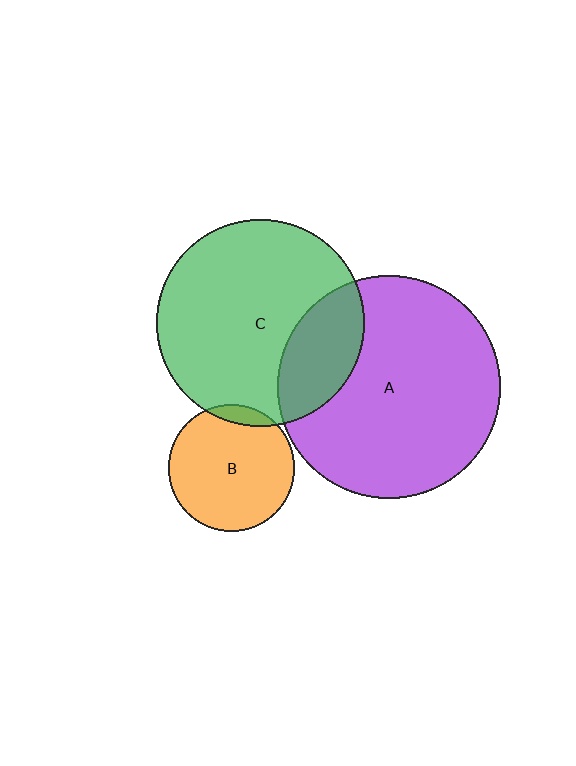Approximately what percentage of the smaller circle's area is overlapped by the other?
Approximately 10%.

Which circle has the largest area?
Circle A (purple).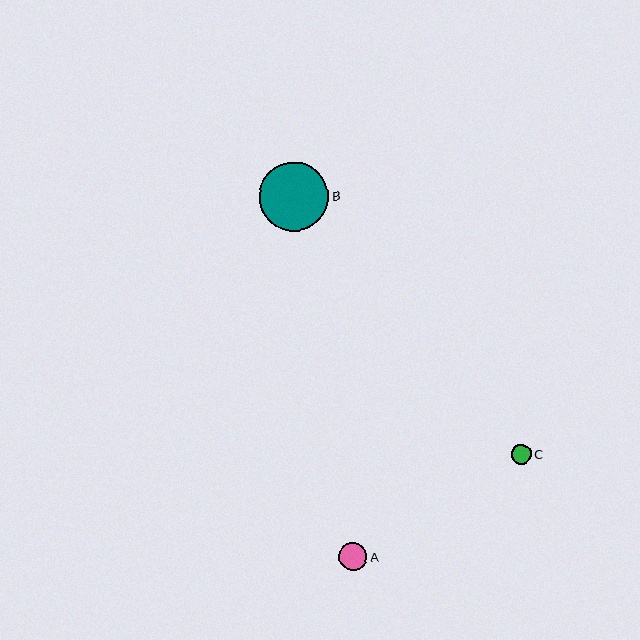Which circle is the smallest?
Circle C is the smallest with a size of approximately 20 pixels.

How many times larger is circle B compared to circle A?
Circle B is approximately 2.4 times the size of circle A.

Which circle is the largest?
Circle B is the largest with a size of approximately 69 pixels.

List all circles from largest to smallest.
From largest to smallest: B, A, C.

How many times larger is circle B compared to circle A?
Circle B is approximately 2.4 times the size of circle A.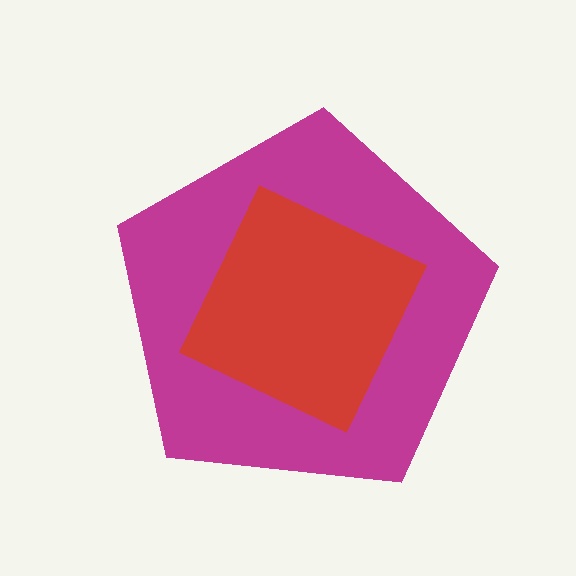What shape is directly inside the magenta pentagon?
The red square.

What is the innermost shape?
The red square.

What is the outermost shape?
The magenta pentagon.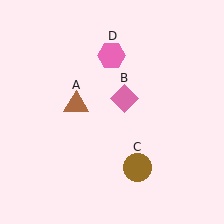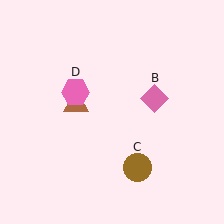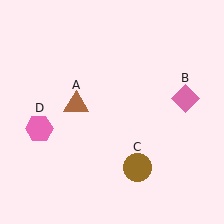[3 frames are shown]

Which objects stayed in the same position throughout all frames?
Brown triangle (object A) and brown circle (object C) remained stationary.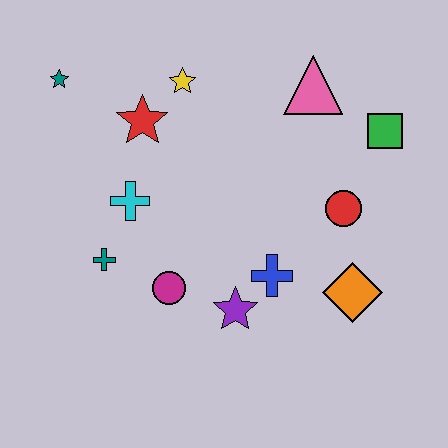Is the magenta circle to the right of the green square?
No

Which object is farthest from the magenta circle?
The green square is farthest from the magenta circle.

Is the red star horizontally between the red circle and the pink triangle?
No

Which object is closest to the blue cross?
The purple star is closest to the blue cross.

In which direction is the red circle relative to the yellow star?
The red circle is to the right of the yellow star.